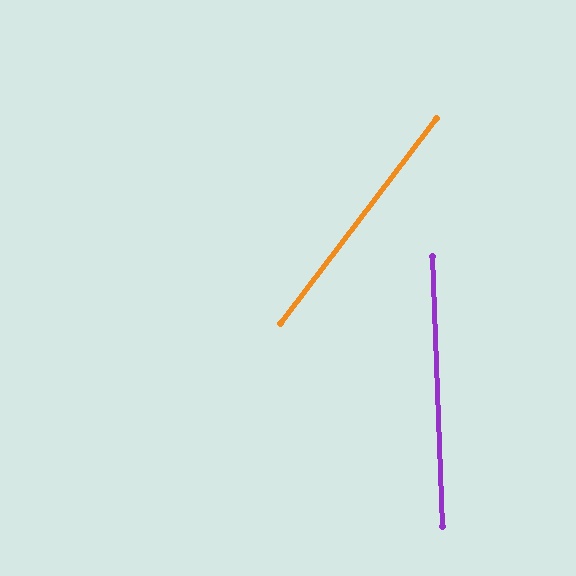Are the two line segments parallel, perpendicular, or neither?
Neither parallel nor perpendicular — they differ by about 39°.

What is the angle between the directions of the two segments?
Approximately 39 degrees.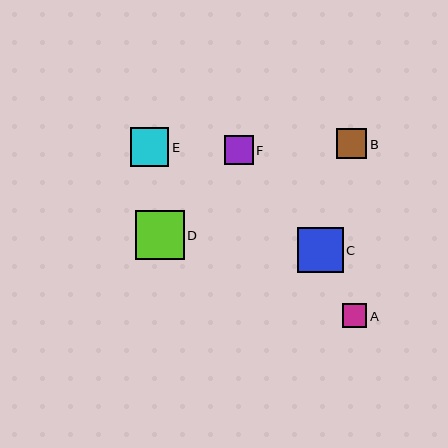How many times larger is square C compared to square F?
Square C is approximately 1.6 times the size of square F.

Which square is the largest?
Square D is the largest with a size of approximately 49 pixels.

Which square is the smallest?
Square A is the smallest with a size of approximately 24 pixels.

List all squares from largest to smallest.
From largest to smallest: D, C, E, B, F, A.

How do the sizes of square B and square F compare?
Square B and square F are approximately the same size.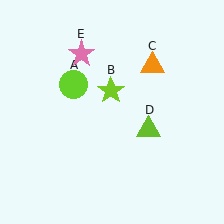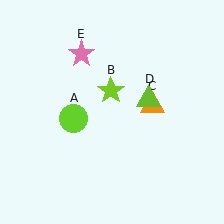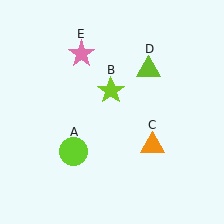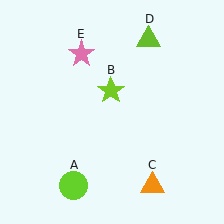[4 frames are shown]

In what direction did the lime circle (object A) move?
The lime circle (object A) moved down.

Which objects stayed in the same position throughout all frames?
Lime star (object B) and pink star (object E) remained stationary.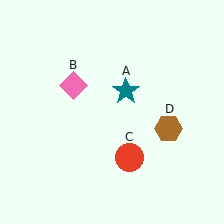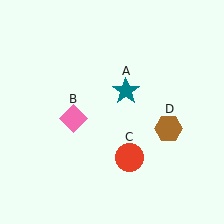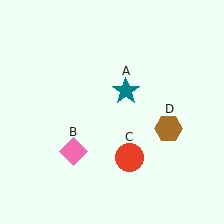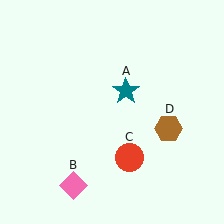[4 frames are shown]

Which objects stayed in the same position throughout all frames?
Teal star (object A) and red circle (object C) and brown hexagon (object D) remained stationary.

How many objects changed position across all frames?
1 object changed position: pink diamond (object B).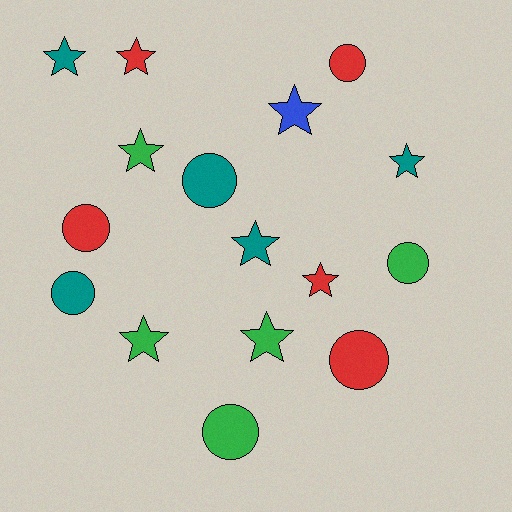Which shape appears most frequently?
Star, with 9 objects.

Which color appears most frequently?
Green, with 5 objects.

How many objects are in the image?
There are 16 objects.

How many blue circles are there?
There are no blue circles.